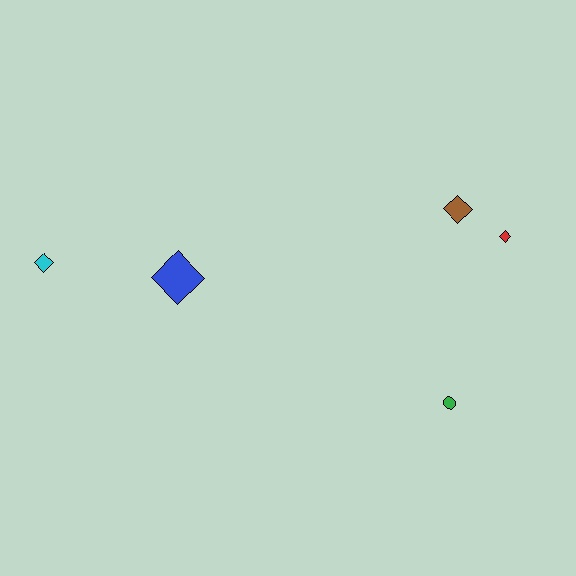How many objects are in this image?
There are 5 objects.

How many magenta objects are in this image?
There are no magenta objects.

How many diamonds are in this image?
There are 4 diamonds.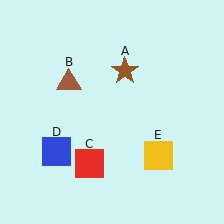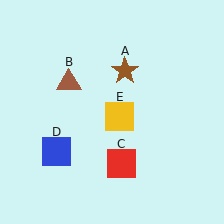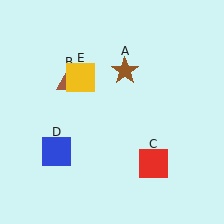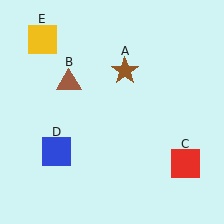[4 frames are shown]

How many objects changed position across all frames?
2 objects changed position: red square (object C), yellow square (object E).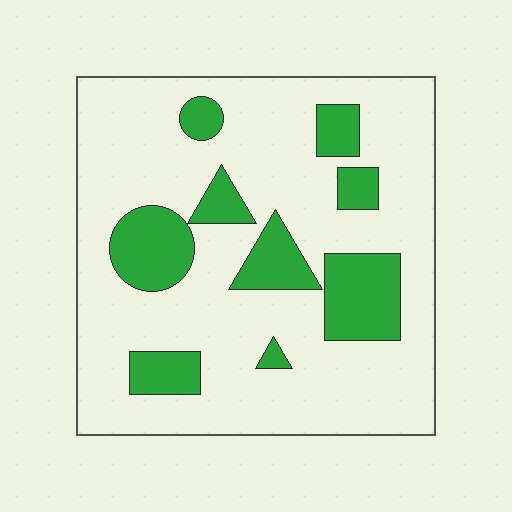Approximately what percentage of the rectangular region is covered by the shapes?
Approximately 20%.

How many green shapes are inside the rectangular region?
9.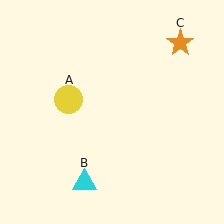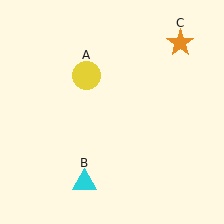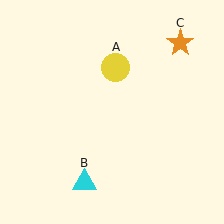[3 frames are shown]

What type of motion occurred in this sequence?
The yellow circle (object A) rotated clockwise around the center of the scene.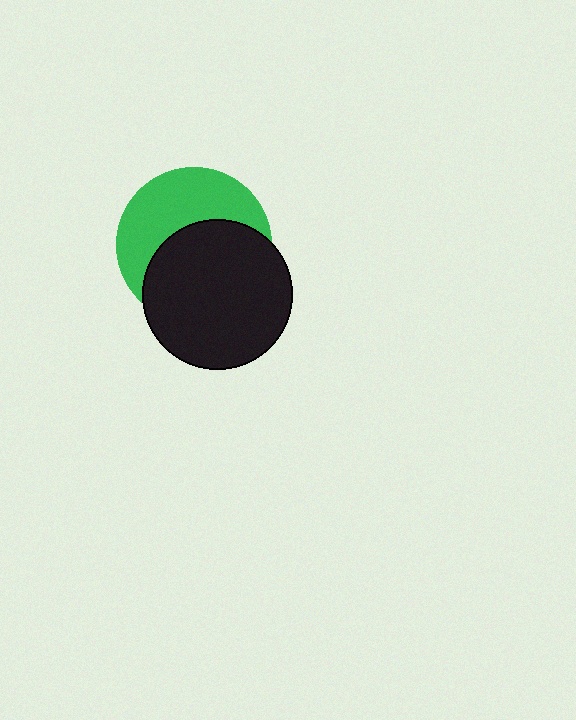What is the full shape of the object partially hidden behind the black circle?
The partially hidden object is a green circle.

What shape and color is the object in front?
The object in front is a black circle.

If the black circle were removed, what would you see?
You would see the complete green circle.